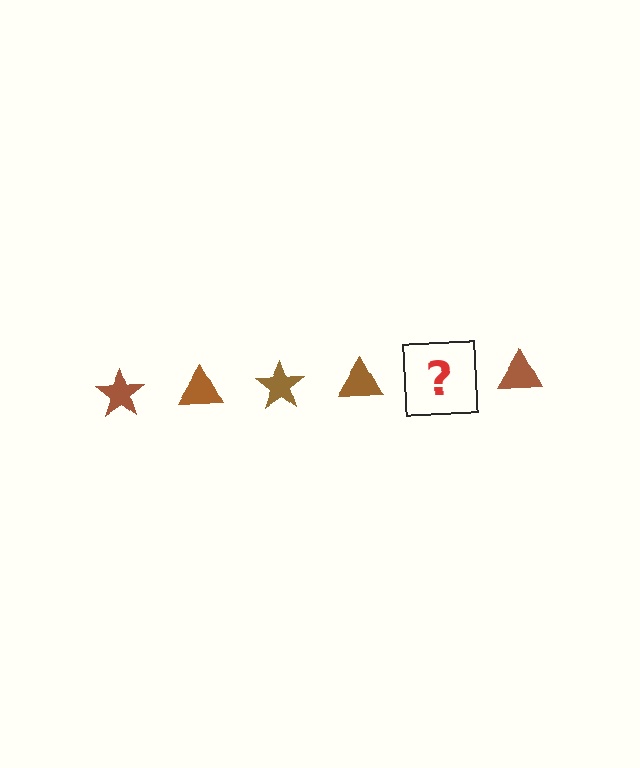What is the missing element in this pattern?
The missing element is a brown star.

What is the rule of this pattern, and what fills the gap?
The rule is that the pattern cycles through star, triangle shapes in brown. The gap should be filled with a brown star.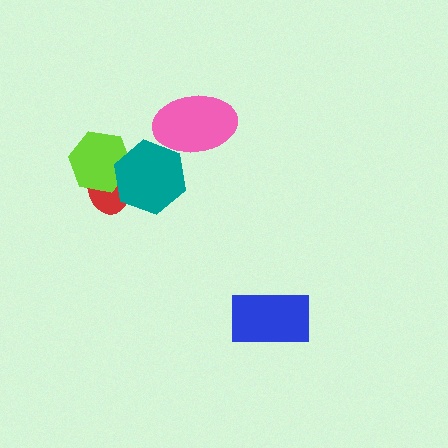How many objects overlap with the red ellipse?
2 objects overlap with the red ellipse.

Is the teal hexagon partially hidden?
Yes, it is partially covered by another shape.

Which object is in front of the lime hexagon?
The teal hexagon is in front of the lime hexagon.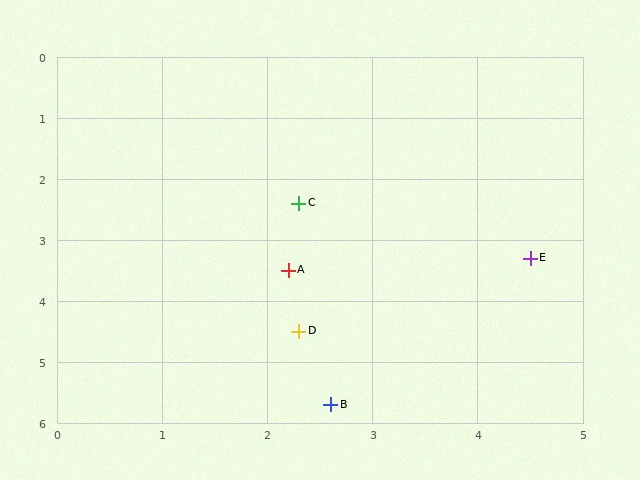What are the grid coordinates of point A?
Point A is at approximately (2.2, 3.5).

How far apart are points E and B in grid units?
Points E and B are about 3.1 grid units apart.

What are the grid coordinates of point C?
Point C is at approximately (2.3, 2.4).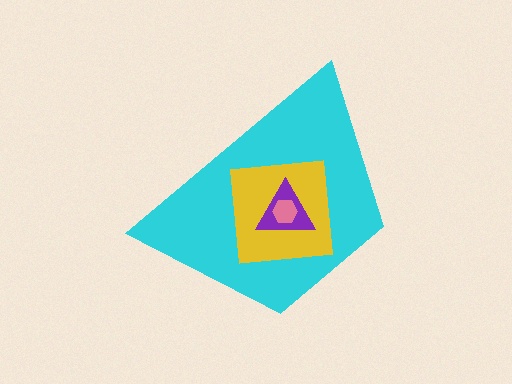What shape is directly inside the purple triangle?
The pink hexagon.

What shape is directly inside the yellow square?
The purple triangle.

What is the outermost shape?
The cyan trapezoid.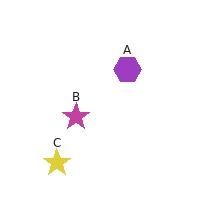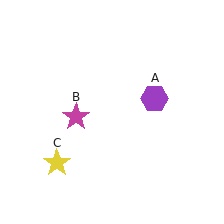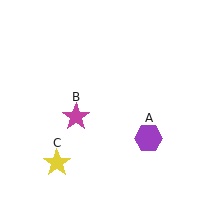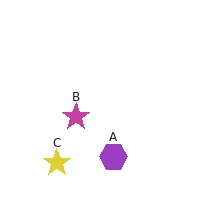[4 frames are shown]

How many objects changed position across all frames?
1 object changed position: purple hexagon (object A).